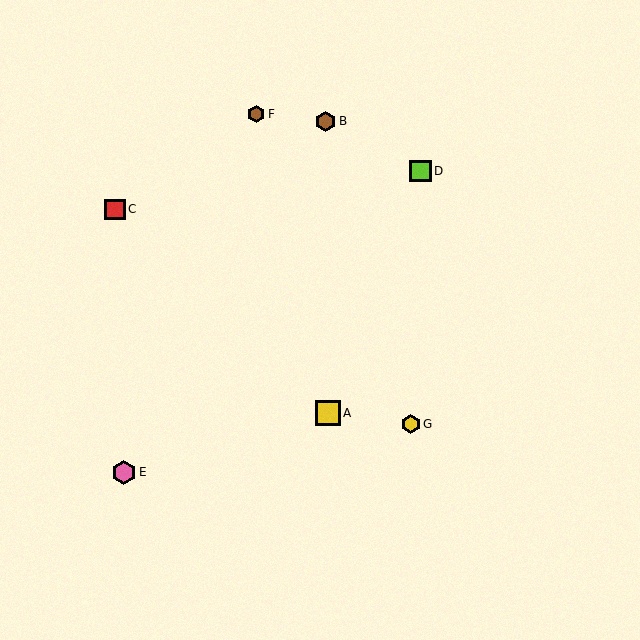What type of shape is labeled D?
Shape D is a lime square.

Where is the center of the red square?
The center of the red square is at (115, 209).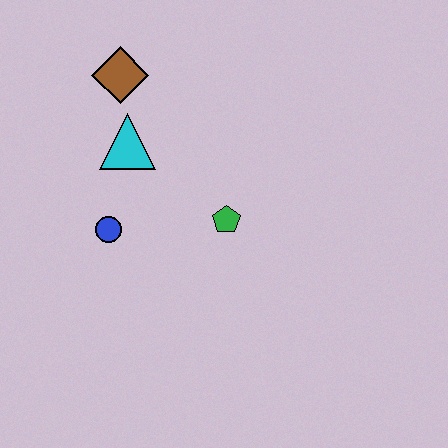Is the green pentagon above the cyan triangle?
No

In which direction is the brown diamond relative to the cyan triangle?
The brown diamond is above the cyan triangle.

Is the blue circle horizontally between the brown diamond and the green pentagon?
No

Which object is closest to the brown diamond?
The cyan triangle is closest to the brown diamond.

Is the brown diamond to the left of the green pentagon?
Yes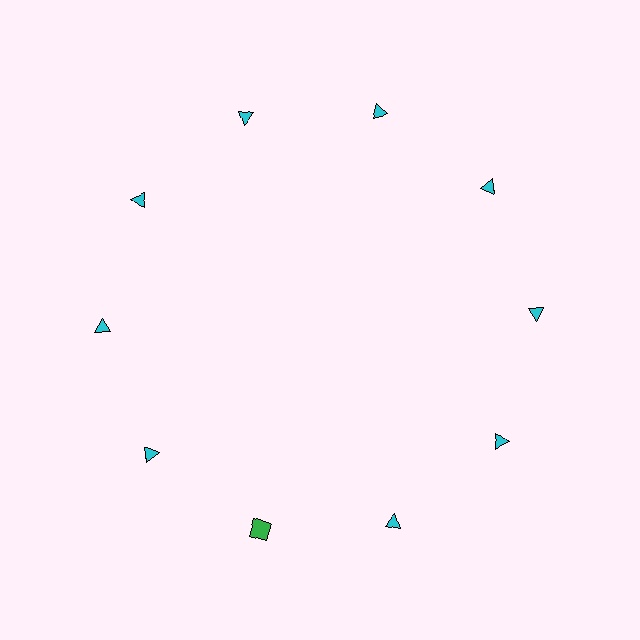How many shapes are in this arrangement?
There are 10 shapes arranged in a ring pattern.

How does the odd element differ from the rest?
It differs in both color (green instead of cyan) and shape (square instead of triangle).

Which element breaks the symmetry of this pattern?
The green square at roughly the 7 o'clock position breaks the symmetry. All other shapes are cyan triangles.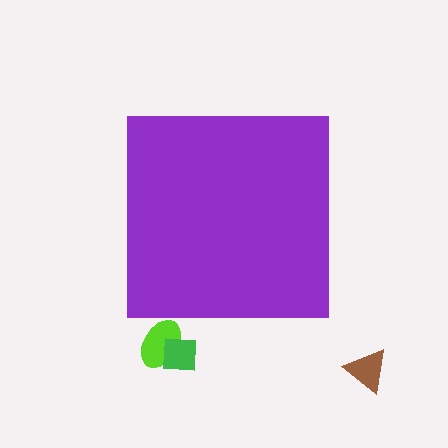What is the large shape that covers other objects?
A purple square.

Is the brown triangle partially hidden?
No, the brown triangle is fully visible.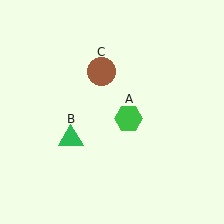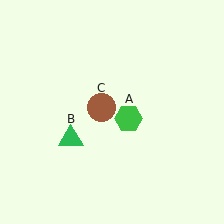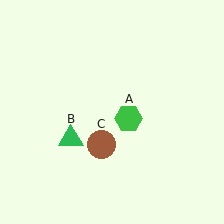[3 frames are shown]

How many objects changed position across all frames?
1 object changed position: brown circle (object C).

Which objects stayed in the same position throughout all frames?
Green hexagon (object A) and green triangle (object B) remained stationary.